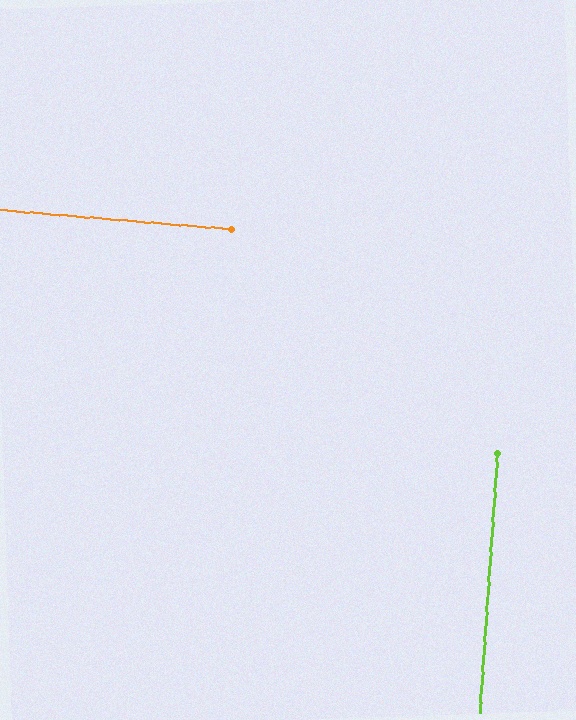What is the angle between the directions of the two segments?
Approximately 89 degrees.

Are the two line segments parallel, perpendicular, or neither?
Perpendicular — they meet at approximately 89°.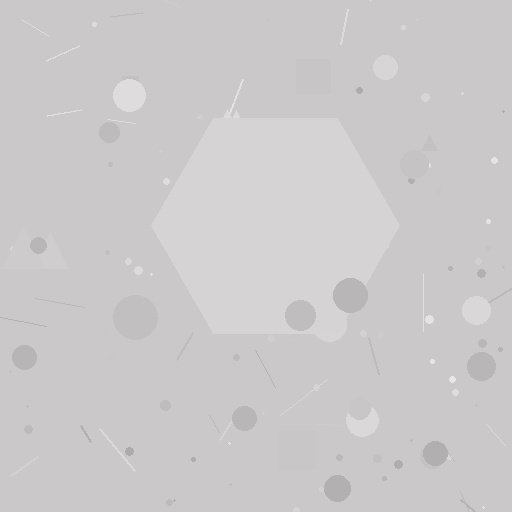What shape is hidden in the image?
A hexagon is hidden in the image.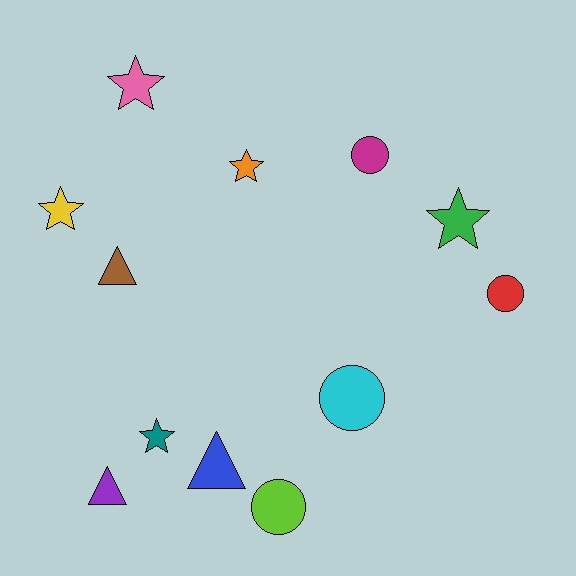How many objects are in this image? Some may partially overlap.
There are 12 objects.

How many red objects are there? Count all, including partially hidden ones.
There is 1 red object.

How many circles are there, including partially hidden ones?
There are 4 circles.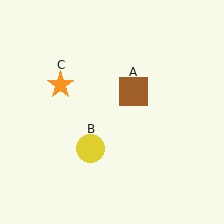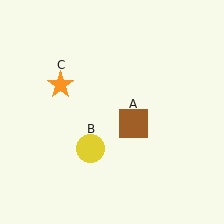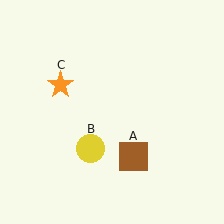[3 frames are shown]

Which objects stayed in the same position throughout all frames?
Yellow circle (object B) and orange star (object C) remained stationary.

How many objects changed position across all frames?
1 object changed position: brown square (object A).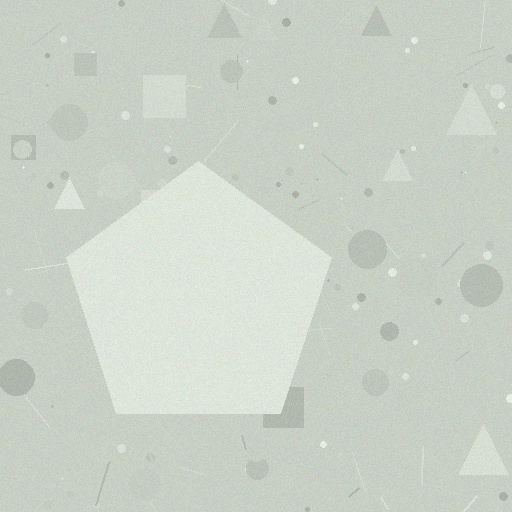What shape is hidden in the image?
A pentagon is hidden in the image.